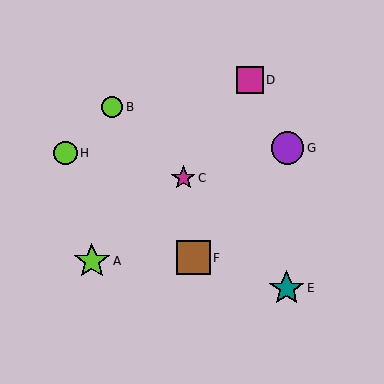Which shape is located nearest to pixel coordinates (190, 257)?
The brown square (labeled F) at (193, 258) is nearest to that location.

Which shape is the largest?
The lime star (labeled A) is the largest.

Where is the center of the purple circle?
The center of the purple circle is at (287, 148).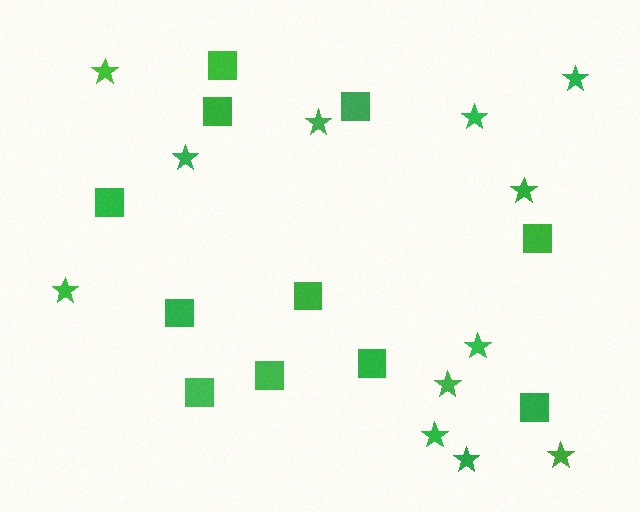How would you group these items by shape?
There are 2 groups: one group of stars (12) and one group of squares (11).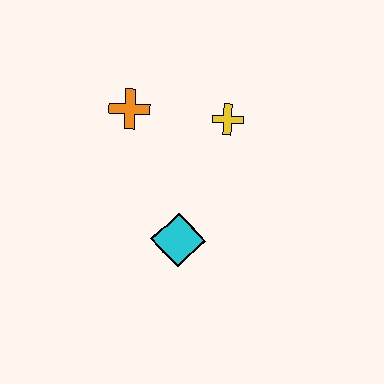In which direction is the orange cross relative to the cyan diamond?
The orange cross is above the cyan diamond.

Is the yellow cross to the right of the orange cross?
Yes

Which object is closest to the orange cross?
The yellow cross is closest to the orange cross.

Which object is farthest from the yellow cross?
The cyan diamond is farthest from the yellow cross.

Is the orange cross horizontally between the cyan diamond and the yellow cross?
No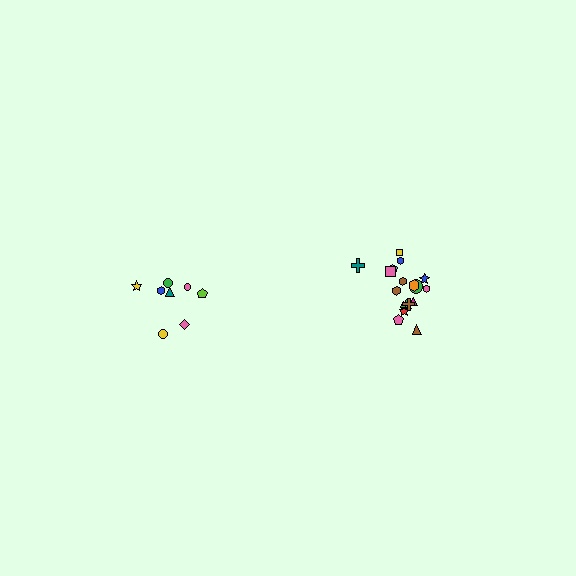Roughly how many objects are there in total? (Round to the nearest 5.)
Roughly 25 objects in total.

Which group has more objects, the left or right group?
The right group.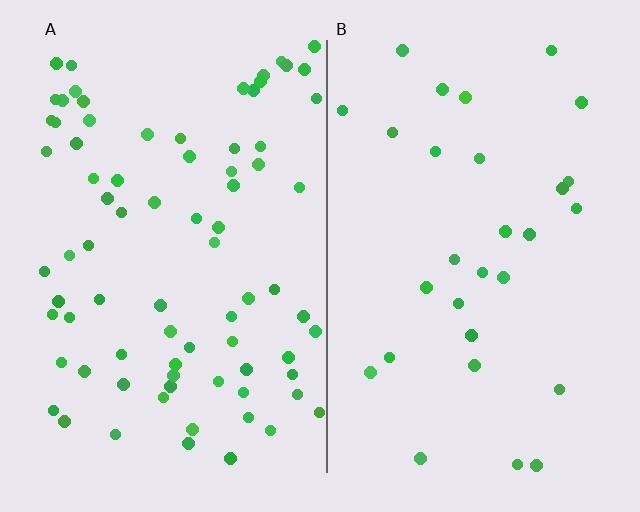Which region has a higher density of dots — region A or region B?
A (the left).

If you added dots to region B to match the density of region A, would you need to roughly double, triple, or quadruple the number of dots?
Approximately triple.